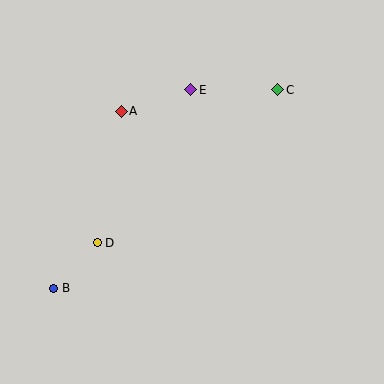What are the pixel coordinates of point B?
Point B is at (54, 288).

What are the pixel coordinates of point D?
Point D is at (97, 243).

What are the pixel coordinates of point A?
Point A is at (121, 111).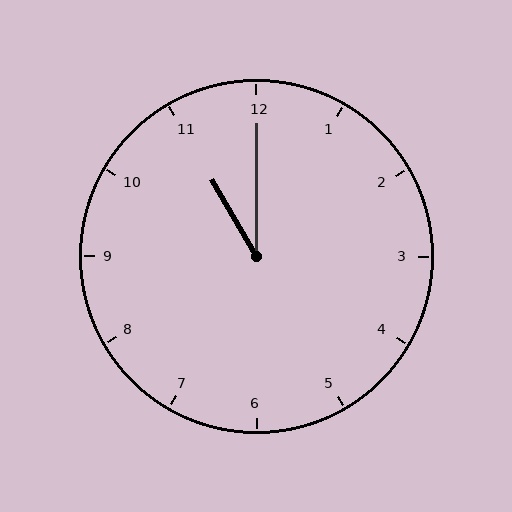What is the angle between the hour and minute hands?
Approximately 30 degrees.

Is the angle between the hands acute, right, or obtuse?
It is acute.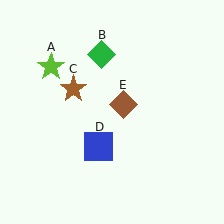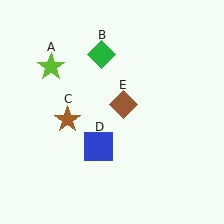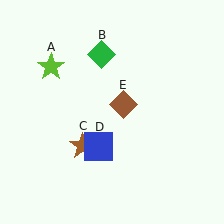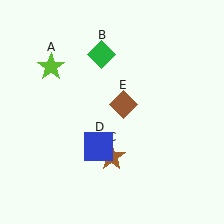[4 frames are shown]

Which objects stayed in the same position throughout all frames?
Lime star (object A) and green diamond (object B) and blue square (object D) and brown diamond (object E) remained stationary.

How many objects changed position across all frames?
1 object changed position: brown star (object C).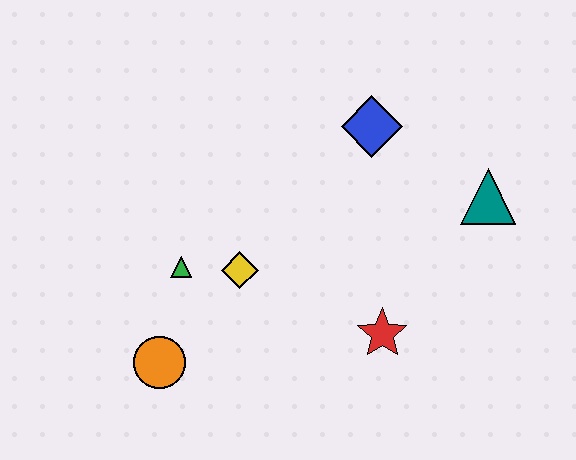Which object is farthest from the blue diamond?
The orange circle is farthest from the blue diamond.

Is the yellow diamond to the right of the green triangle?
Yes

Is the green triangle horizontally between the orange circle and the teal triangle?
Yes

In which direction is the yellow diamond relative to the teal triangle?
The yellow diamond is to the left of the teal triangle.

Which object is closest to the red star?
The yellow diamond is closest to the red star.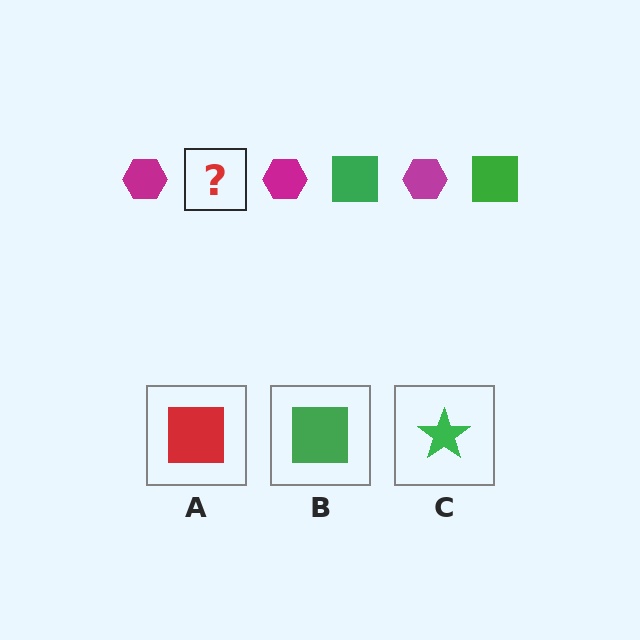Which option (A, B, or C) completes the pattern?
B.